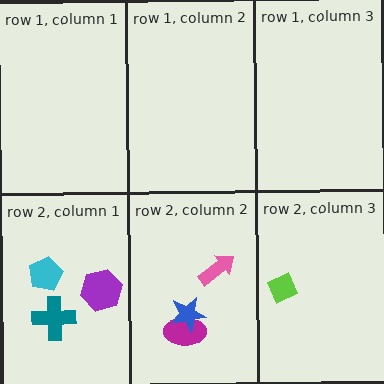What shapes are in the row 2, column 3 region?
The lime diamond.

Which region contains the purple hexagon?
The row 2, column 1 region.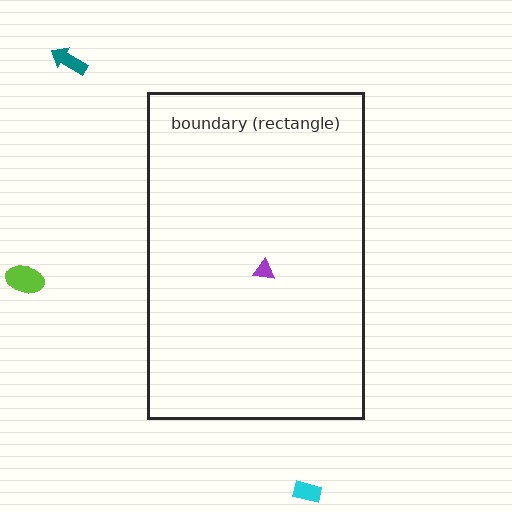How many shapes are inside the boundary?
1 inside, 3 outside.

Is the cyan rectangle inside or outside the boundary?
Outside.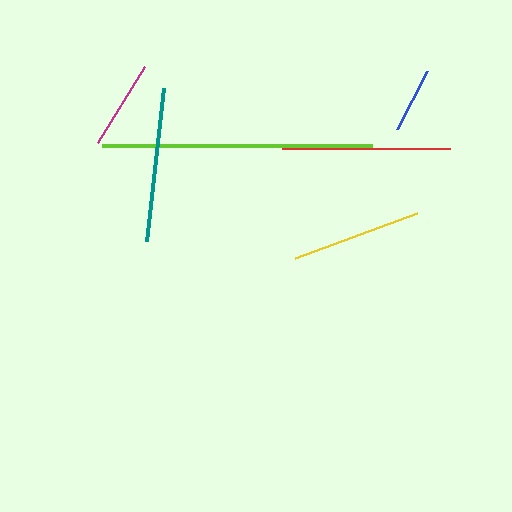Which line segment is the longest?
The lime line is the longest at approximately 271 pixels.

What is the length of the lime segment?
The lime segment is approximately 271 pixels long.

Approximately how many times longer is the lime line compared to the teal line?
The lime line is approximately 1.8 times the length of the teal line.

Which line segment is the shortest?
The blue line is the shortest at approximately 65 pixels.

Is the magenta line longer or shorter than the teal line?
The teal line is longer than the magenta line.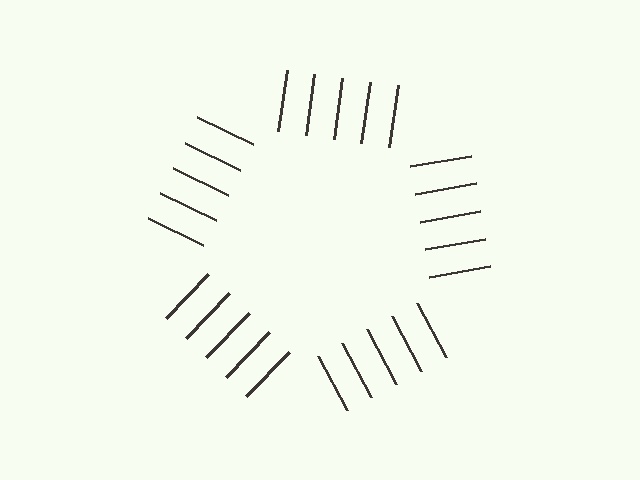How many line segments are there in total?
25 — 5 along each of the 5 edges.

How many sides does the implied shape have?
5 sides — the line-ends trace a pentagon.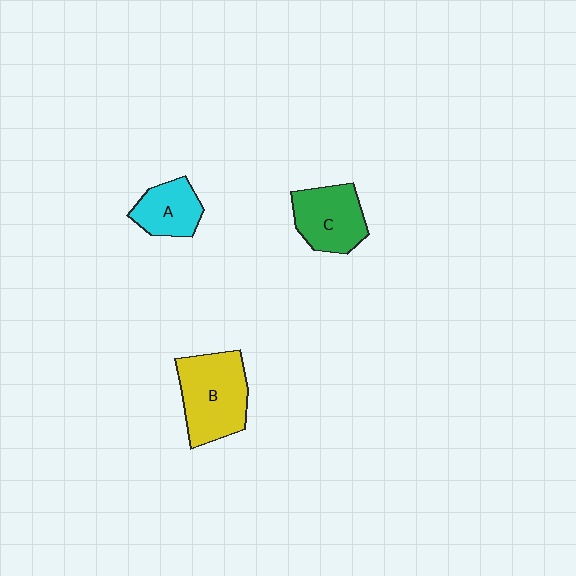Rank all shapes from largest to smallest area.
From largest to smallest: B (yellow), C (green), A (cyan).